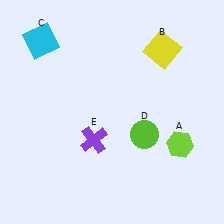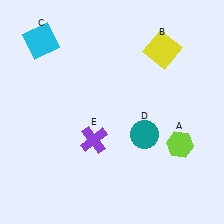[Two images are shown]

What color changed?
The circle (D) changed from lime in Image 1 to teal in Image 2.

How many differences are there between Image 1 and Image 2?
There is 1 difference between the two images.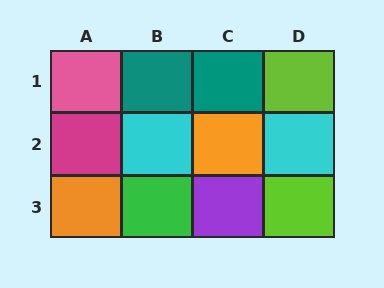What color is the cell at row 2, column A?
Magenta.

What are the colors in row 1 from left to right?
Pink, teal, teal, lime.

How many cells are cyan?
2 cells are cyan.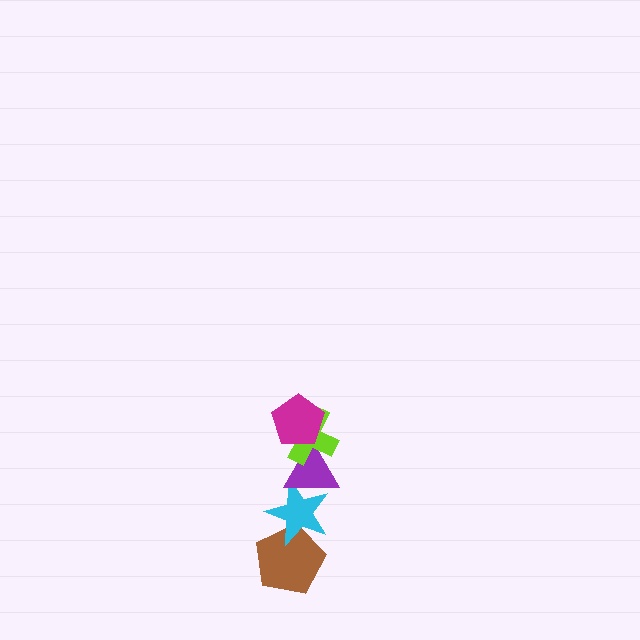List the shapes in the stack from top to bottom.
From top to bottom: the magenta pentagon, the lime cross, the purple triangle, the cyan star, the brown pentagon.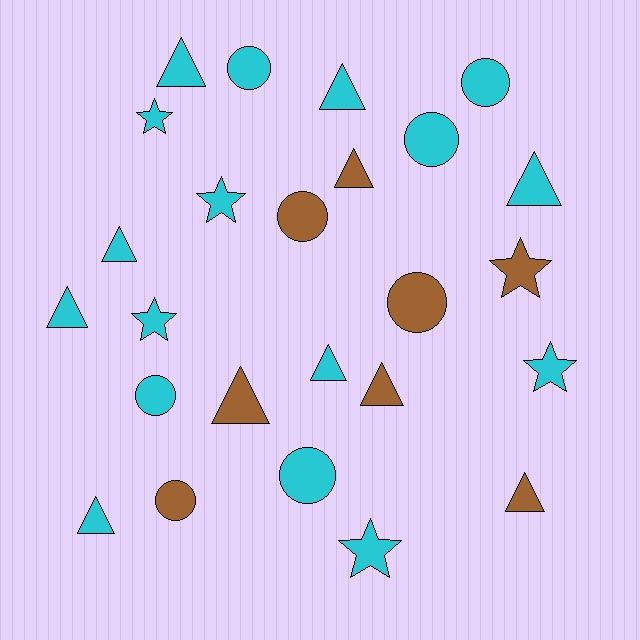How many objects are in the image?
There are 25 objects.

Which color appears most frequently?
Cyan, with 17 objects.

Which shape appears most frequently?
Triangle, with 11 objects.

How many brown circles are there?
There are 3 brown circles.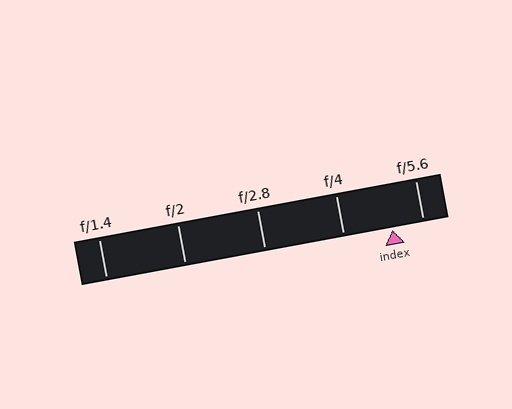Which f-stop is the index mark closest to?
The index mark is closest to f/5.6.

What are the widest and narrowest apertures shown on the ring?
The widest aperture shown is f/1.4 and the narrowest is f/5.6.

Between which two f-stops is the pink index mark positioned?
The index mark is between f/4 and f/5.6.